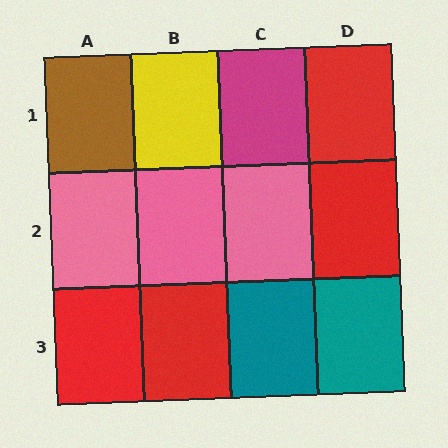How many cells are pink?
3 cells are pink.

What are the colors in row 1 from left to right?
Brown, yellow, magenta, red.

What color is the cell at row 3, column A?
Red.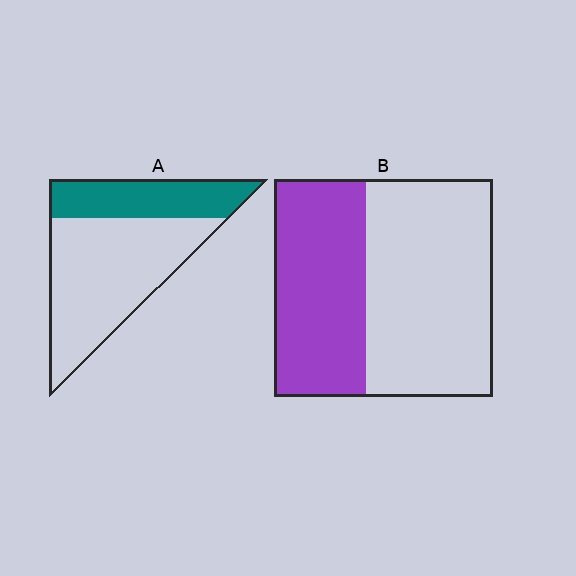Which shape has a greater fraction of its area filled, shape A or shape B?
Shape B.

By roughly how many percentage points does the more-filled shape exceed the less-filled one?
By roughly 10 percentage points (B over A).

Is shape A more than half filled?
No.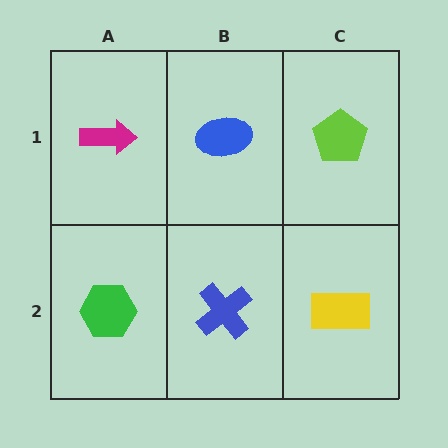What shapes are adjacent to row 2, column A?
A magenta arrow (row 1, column A), a blue cross (row 2, column B).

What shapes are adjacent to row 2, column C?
A lime pentagon (row 1, column C), a blue cross (row 2, column B).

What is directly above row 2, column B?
A blue ellipse.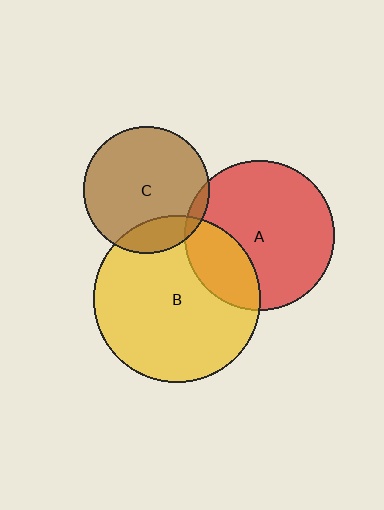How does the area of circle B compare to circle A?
Approximately 1.2 times.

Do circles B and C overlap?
Yes.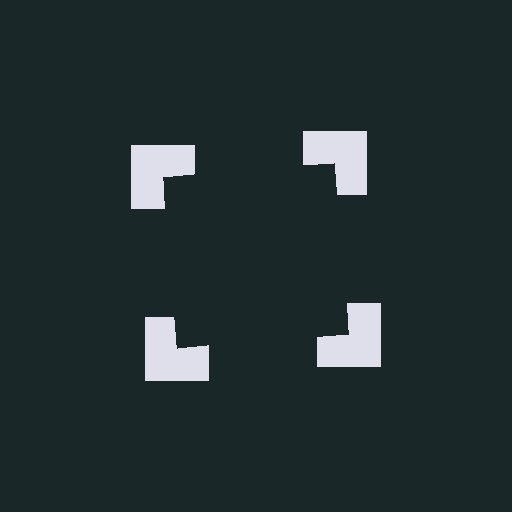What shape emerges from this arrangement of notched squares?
An illusory square — its edges are inferred from the aligned wedge cuts in the notched squares, not physically drawn.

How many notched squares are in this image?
There are 4 — one at each vertex of the illusory square.